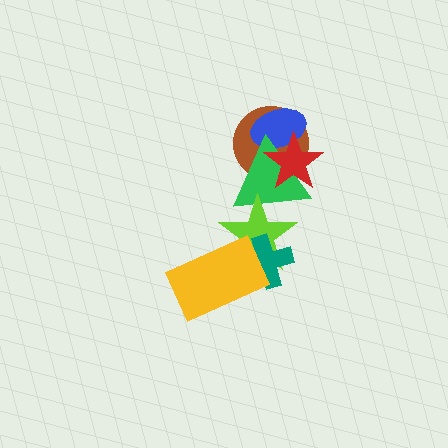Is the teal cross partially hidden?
Yes, it is partially covered by another shape.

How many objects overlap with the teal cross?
2 objects overlap with the teal cross.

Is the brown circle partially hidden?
Yes, it is partially covered by another shape.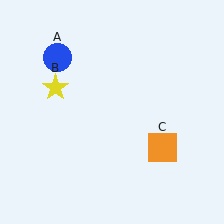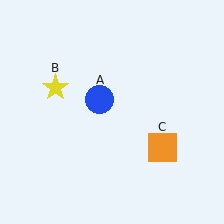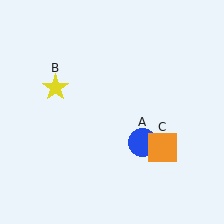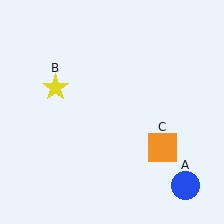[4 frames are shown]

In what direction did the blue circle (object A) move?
The blue circle (object A) moved down and to the right.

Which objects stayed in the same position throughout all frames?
Yellow star (object B) and orange square (object C) remained stationary.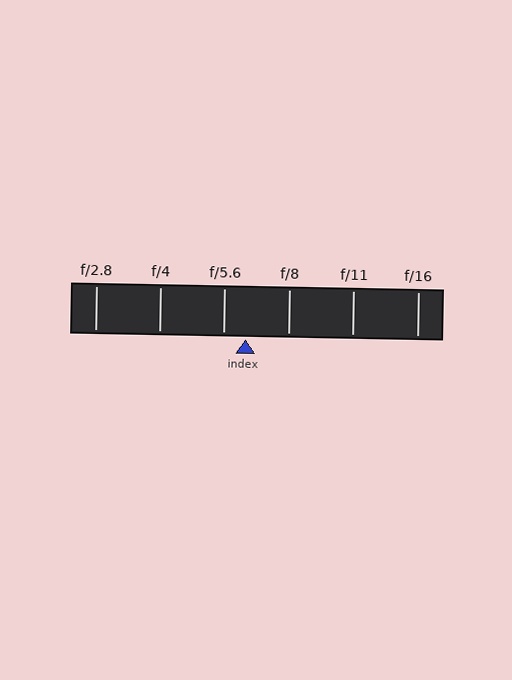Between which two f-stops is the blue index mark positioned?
The index mark is between f/5.6 and f/8.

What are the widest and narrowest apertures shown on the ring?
The widest aperture shown is f/2.8 and the narrowest is f/16.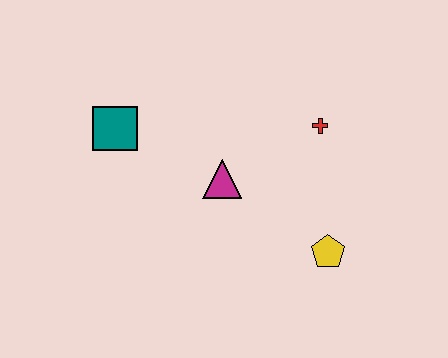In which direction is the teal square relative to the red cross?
The teal square is to the left of the red cross.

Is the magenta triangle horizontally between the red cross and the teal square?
Yes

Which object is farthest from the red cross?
The teal square is farthest from the red cross.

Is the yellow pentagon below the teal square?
Yes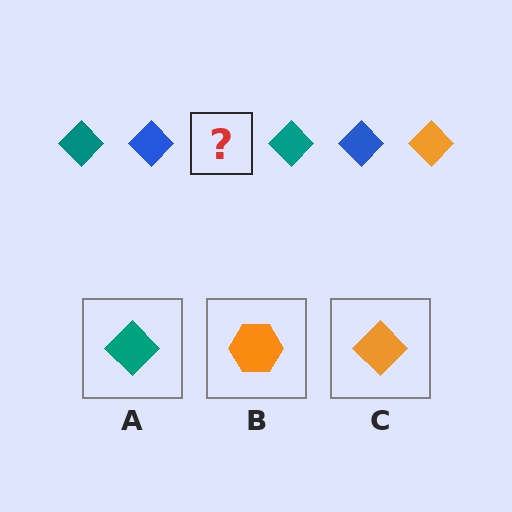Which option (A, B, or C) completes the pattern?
C.